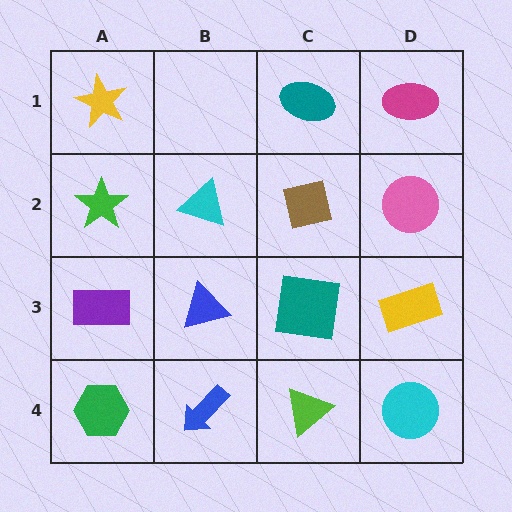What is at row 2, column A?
A green star.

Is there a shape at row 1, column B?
No, that cell is empty.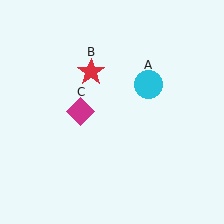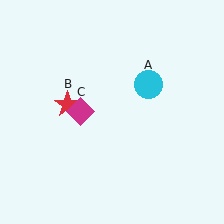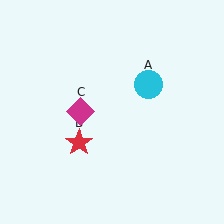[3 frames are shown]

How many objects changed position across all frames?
1 object changed position: red star (object B).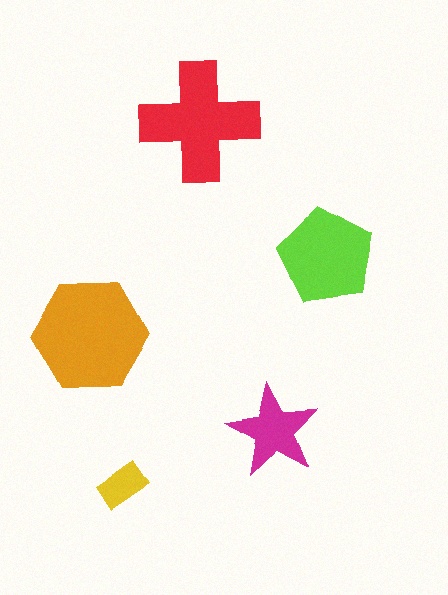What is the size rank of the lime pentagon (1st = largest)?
3rd.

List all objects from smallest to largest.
The yellow rectangle, the magenta star, the lime pentagon, the red cross, the orange hexagon.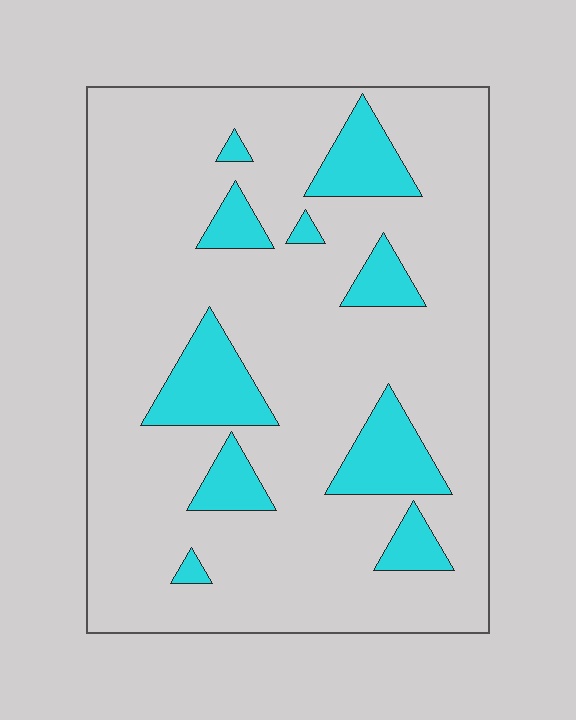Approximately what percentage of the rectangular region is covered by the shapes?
Approximately 15%.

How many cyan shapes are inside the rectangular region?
10.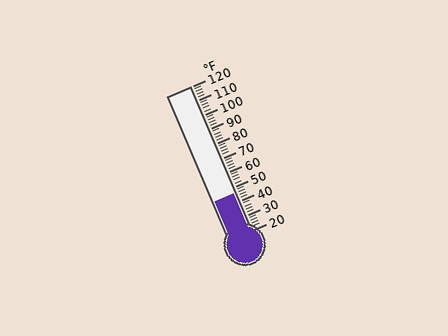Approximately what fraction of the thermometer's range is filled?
The thermometer is filled to approximately 25% of its range.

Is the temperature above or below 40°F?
The temperature is above 40°F.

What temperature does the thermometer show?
The thermometer shows approximately 46°F.